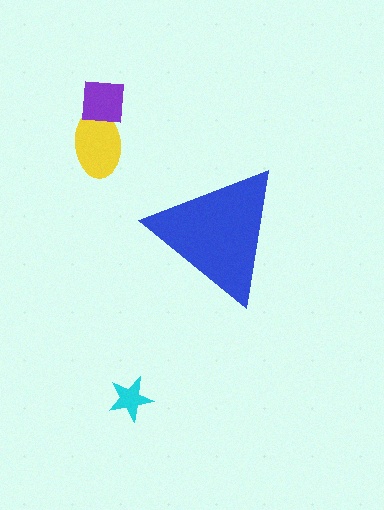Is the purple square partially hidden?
No, the purple square is fully visible.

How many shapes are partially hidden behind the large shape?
0 shapes are partially hidden.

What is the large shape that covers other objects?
A blue triangle.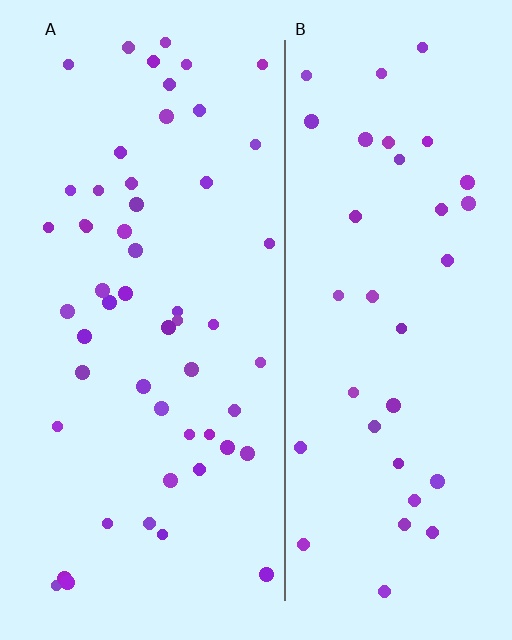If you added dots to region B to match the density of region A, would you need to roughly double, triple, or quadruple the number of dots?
Approximately double.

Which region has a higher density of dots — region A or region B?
A (the left).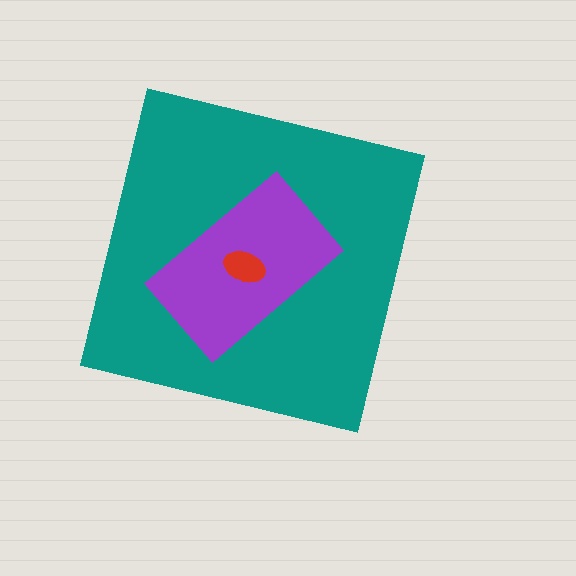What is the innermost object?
The red ellipse.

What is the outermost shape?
The teal square.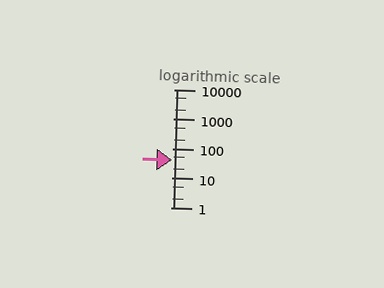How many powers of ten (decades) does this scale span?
The scale spans 4 decades, from 1 to 10000.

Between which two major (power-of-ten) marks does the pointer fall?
The pointer is between 10 and 100.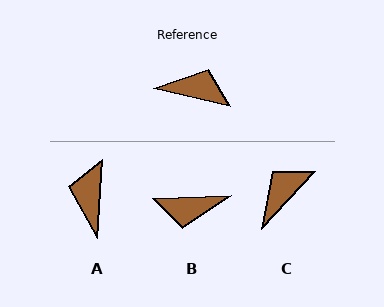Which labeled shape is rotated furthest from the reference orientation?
B, about 165 degrees away.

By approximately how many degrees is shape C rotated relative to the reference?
Approximately 60 degrees counter-clockwise.